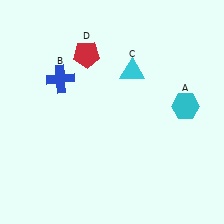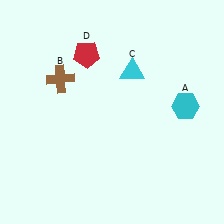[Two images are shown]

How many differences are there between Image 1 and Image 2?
There is 1 difference between the two images.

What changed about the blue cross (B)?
In Image 1, B is blue. In Image 2, it changed to brown.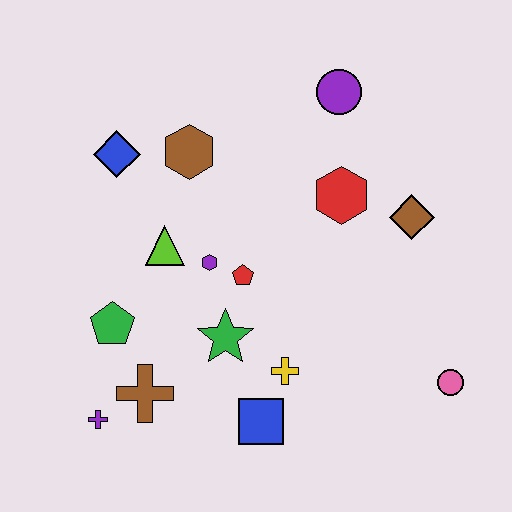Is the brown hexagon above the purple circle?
No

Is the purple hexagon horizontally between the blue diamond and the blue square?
Yes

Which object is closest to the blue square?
The yellow cross is closest to the blue square.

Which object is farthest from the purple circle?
The purple cross is farthest from the purple circle.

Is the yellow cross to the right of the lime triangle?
Yes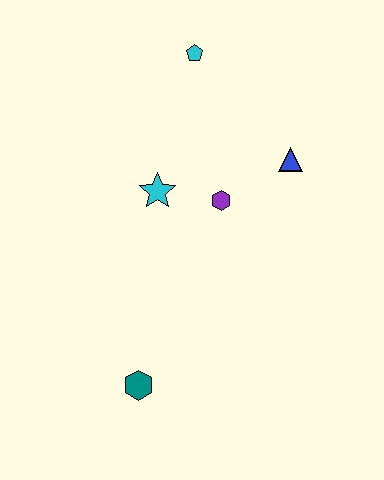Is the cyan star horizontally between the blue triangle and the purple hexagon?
No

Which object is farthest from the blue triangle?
The teal hexagon is farthest from the blue triangle.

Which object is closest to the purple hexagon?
The cyan star is closest to the purple hexagon.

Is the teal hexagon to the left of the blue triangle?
Yes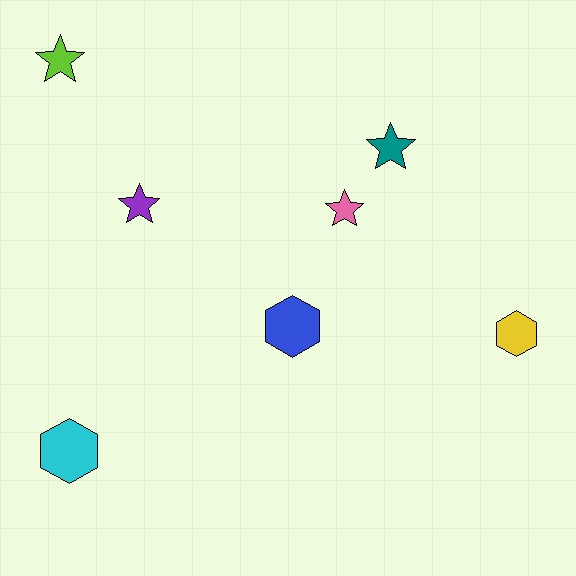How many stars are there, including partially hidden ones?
There are 4 stars.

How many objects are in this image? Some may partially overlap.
There are 7 objects.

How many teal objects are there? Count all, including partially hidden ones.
There is 1 teal object.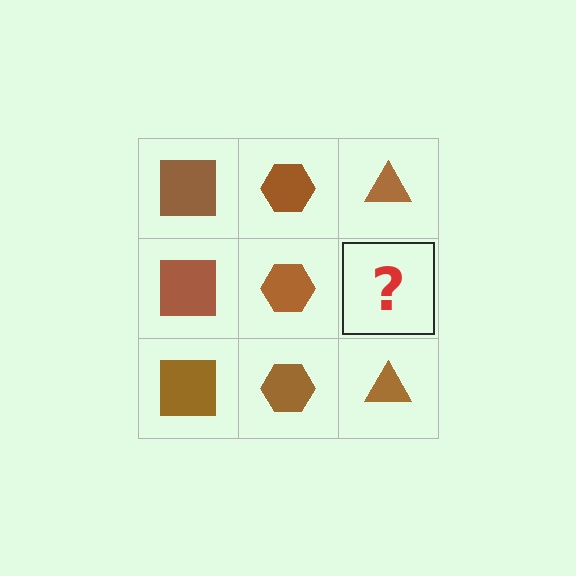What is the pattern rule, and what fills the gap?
The rule is that each column has a consistent shape. The gap should be filled with a brown triangle.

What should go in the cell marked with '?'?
The missing cell should contain a brown triangle.